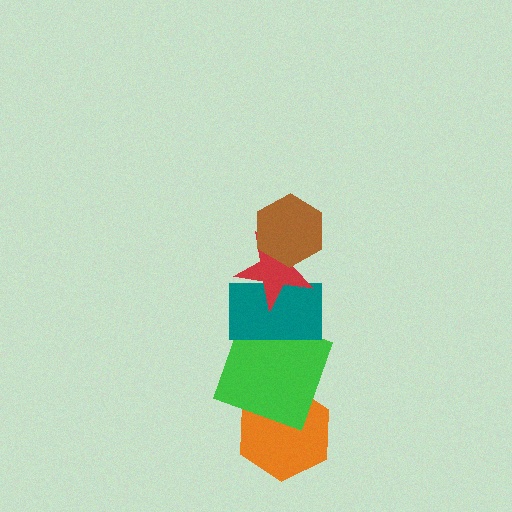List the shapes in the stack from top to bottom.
From top to bottom: the brown hexagon, the red star, the teal rectangle, the green square, the orange hexagon.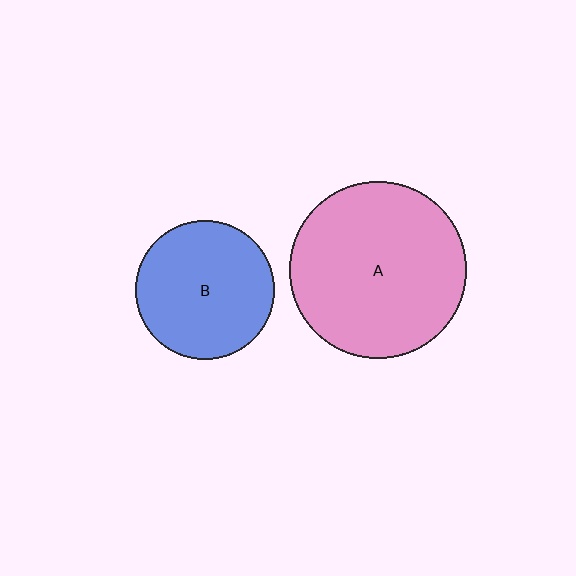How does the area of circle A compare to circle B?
Approximately 1.6 times.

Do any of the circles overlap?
No, none of the circles overlap.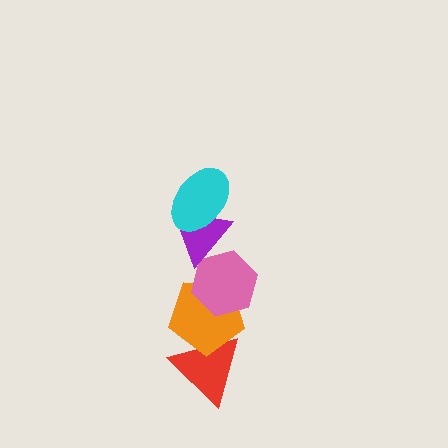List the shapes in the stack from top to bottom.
From top to bottom: the cyan ellipse, the purple triangle, the pink hexagon, the orange pentagon, the red triangle.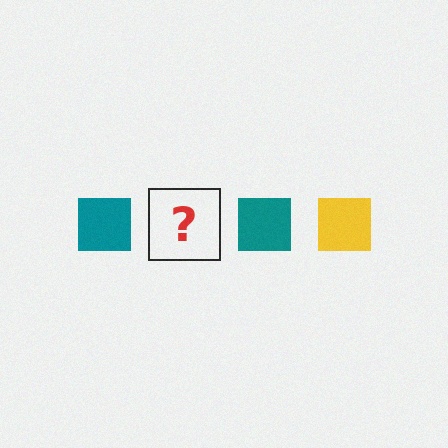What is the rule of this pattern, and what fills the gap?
The rule is that the pattern cycles through teal, yellow squares. The gap should be filled with a yellow square.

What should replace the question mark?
The question mark should be replaced with a yellow square.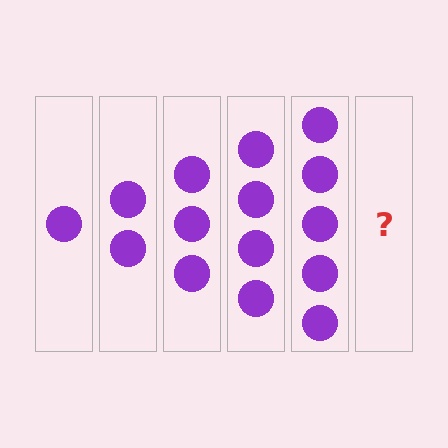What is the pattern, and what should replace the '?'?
The pattern is that each step adds one more circle. The '?' should be 6 circles.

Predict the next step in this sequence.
The next step is 6 circles.